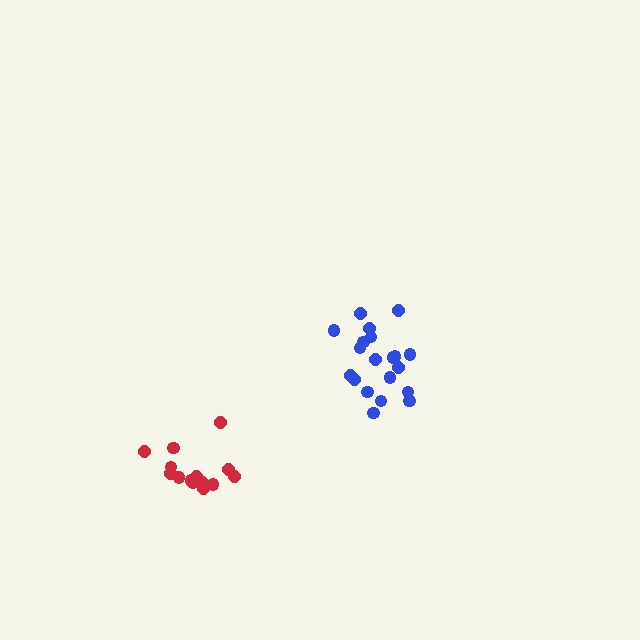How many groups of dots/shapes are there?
There are 2 groups.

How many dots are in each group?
Group 1: 20 dots, Group 2: 14 dots (34 total).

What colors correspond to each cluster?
The clusters are colored: blue, red.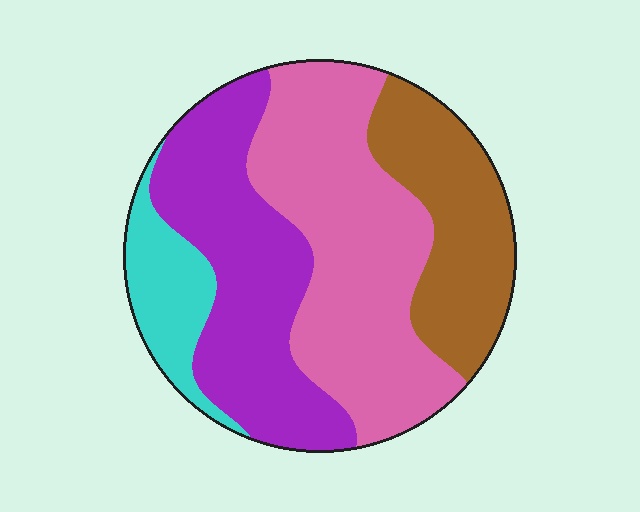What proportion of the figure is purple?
Purple covers around 30% of the figure.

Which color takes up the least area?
Cyan, at roughly 10%.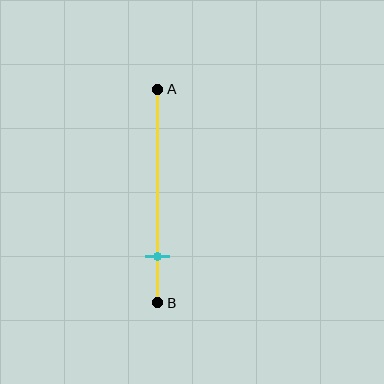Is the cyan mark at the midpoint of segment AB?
No, the mark is at about 80% from A, not at the 50% midpoint.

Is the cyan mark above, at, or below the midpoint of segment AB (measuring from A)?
The cyan mark is below the midpoint of segment AB.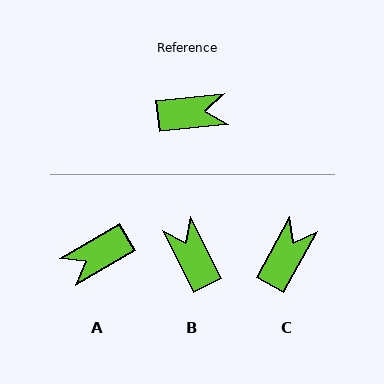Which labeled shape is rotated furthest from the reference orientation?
A, about 155 degrees away.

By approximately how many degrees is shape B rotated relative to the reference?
Approximately 111 degrees counter-clockwise.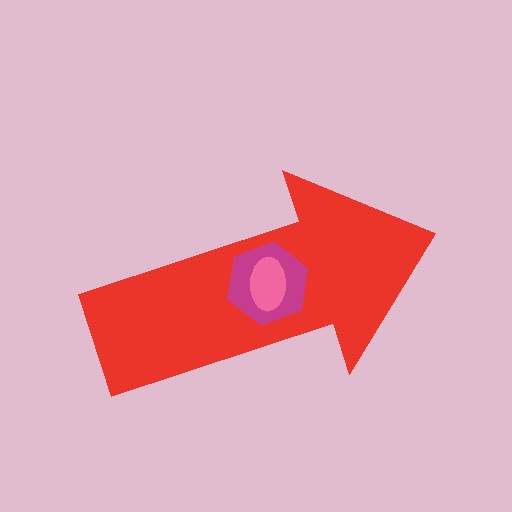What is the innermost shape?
The pink ellipse.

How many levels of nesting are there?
3.